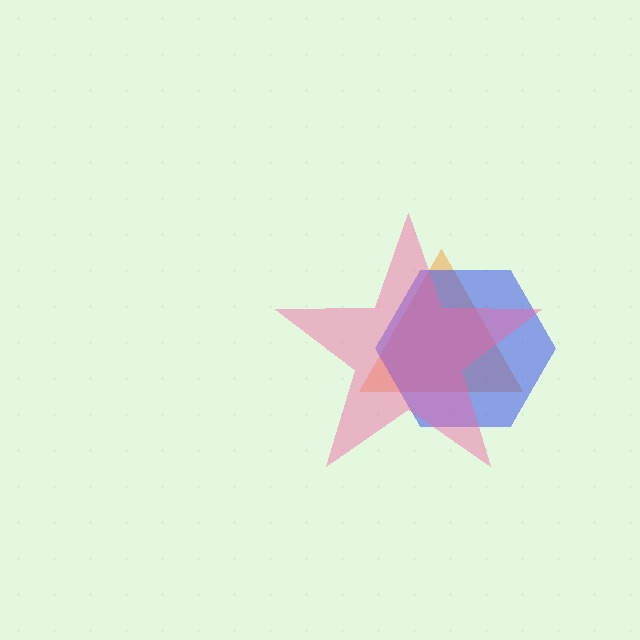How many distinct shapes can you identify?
There are 3 distinct shapes: an orange triangle, a blue hexagon, a pink star.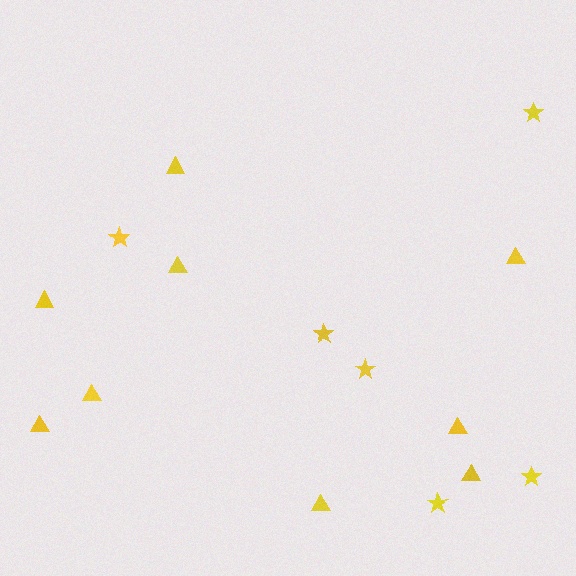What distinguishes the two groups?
There are 2 groups: one group of stars (6) and one group of triangles (9).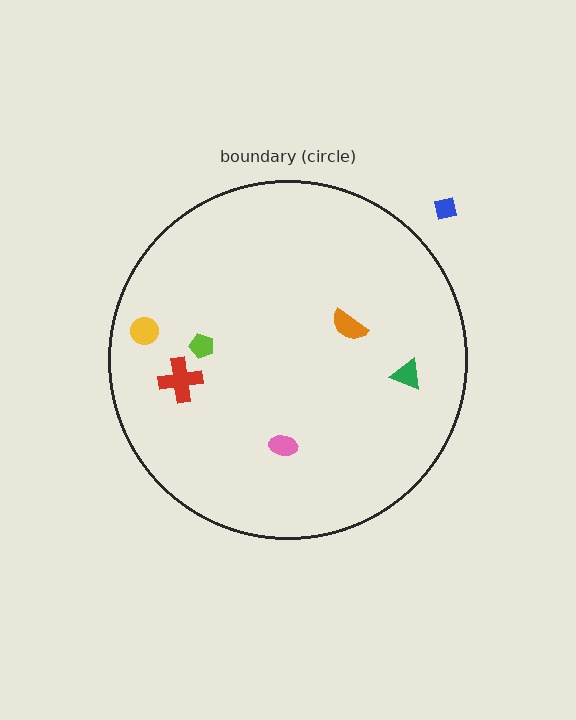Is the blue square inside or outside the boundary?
Outside.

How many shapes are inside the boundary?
6 inside, 1 outside.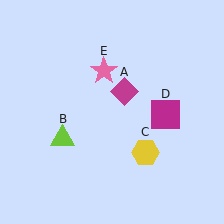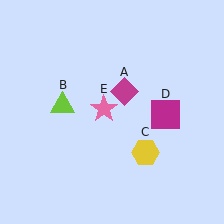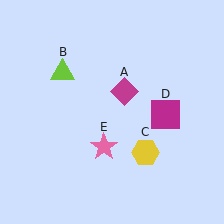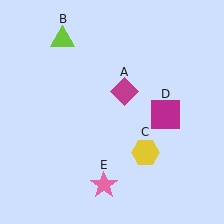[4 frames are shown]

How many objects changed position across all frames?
2 objects changed position: lime triangle (object B), pink star (object E).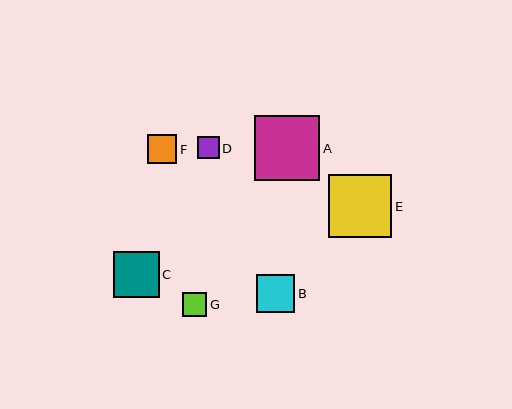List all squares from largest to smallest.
From largest to smallest: A, E, C, B, F, G, D.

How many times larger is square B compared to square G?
Square B is approximately 1.6 times the size of square G.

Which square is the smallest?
Square D is the smallest with a size of approximately 22 pixels.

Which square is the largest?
Square A is the largest with a size of approximately 65 pixels.